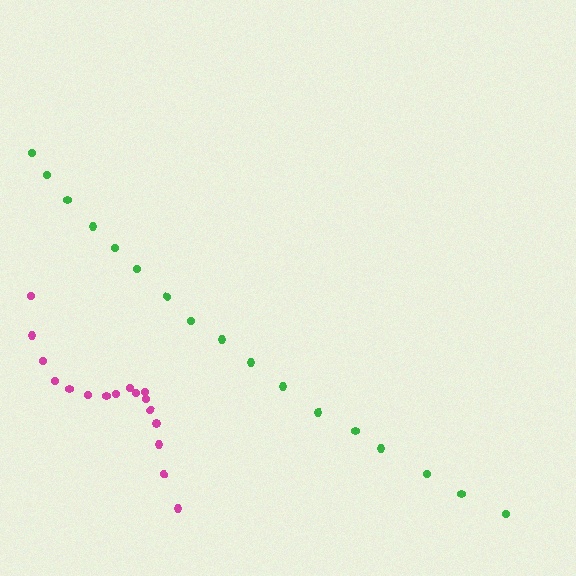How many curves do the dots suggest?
There are 2 distinct paths.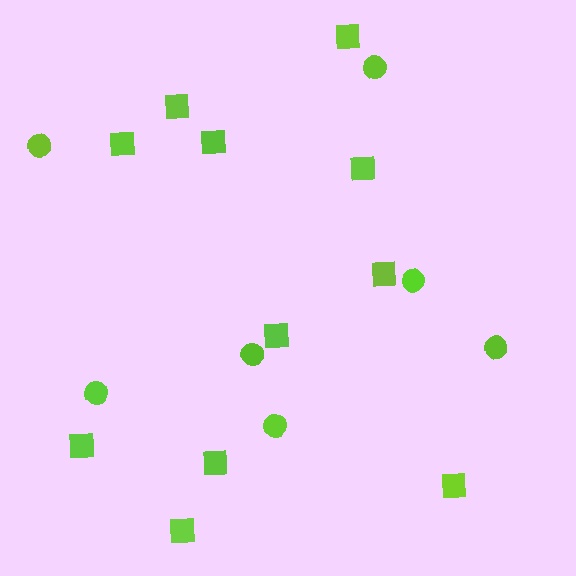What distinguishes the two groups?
There are 2 groups: one group of circles (7) and one group of squares (11).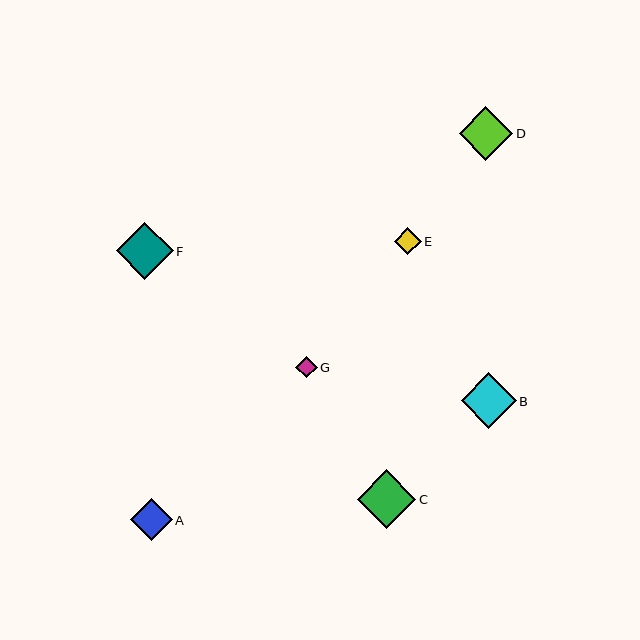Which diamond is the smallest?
Diamond G is the smallest with a size of approximately 22 pixels.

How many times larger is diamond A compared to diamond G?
Diamond A is approximately 1.9 times the size of diamond G.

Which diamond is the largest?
Diamond C is the largest with a size of approximately 58 pixels.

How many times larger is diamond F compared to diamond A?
Diamond F is approximately 1.4 times the size of diamond A.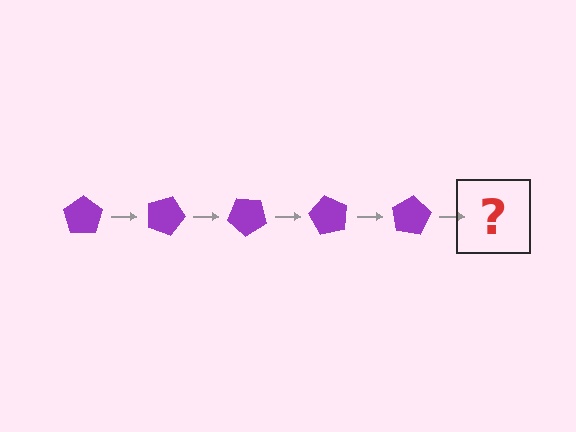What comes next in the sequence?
The next element should be a purple pentagon rotated 100 degrees.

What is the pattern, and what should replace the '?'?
The pattern is that the pentagon rotates 20 degrees each step. The '?' should be a purple pentagon rotated 100 degrees.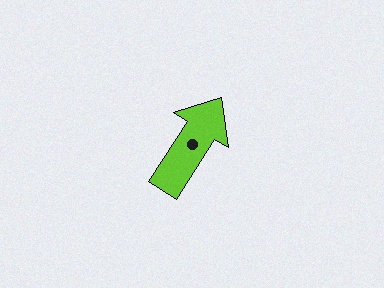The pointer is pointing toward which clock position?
Roughly 1 o'clock.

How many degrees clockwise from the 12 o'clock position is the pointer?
Approximately 33 degrees.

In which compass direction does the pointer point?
Northeast.